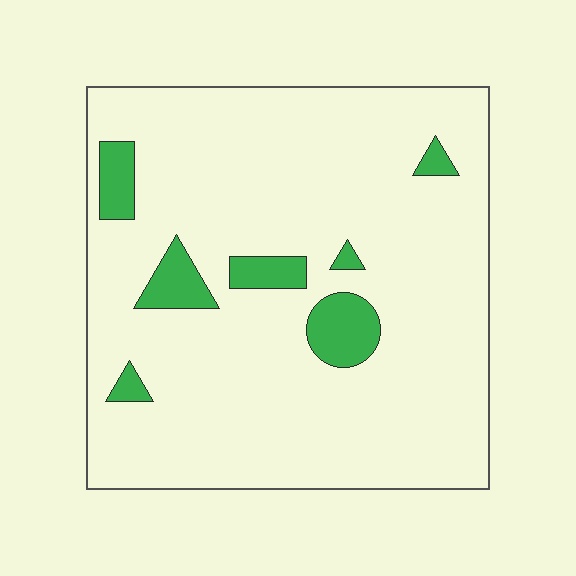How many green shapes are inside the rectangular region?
7.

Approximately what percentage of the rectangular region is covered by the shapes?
Approximately 10%.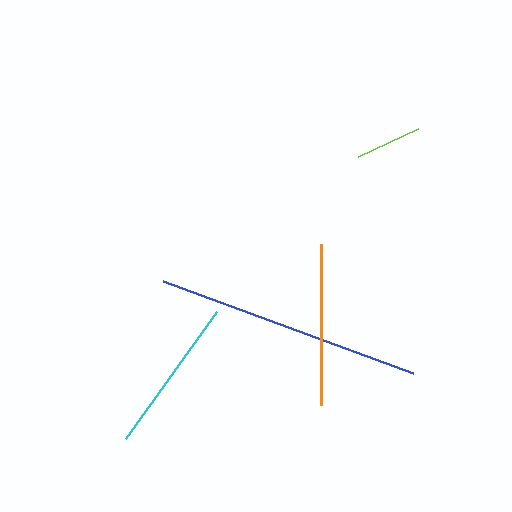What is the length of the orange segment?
The orange segment is approximately 161 pixels long.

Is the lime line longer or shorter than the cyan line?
The cyan line is longer than the lime line.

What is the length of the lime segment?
The lime segment is approximately 67 pixels long.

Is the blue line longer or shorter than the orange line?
The blue line is longer than the orange line.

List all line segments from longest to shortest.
From longest to shortest: blue, orange, cyan, lime.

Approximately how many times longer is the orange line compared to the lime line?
The orange line is approximately 2.4 times the length of the lime line.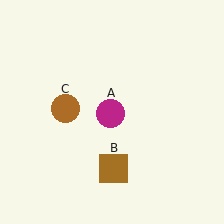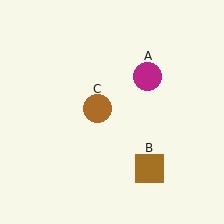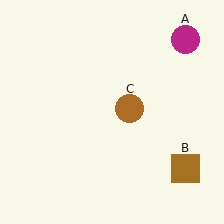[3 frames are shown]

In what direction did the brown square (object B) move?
The brown square (object B) moved right.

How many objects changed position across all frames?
3 objects changed position: magenta circle (object A), brown square (object B), brown circle (object C).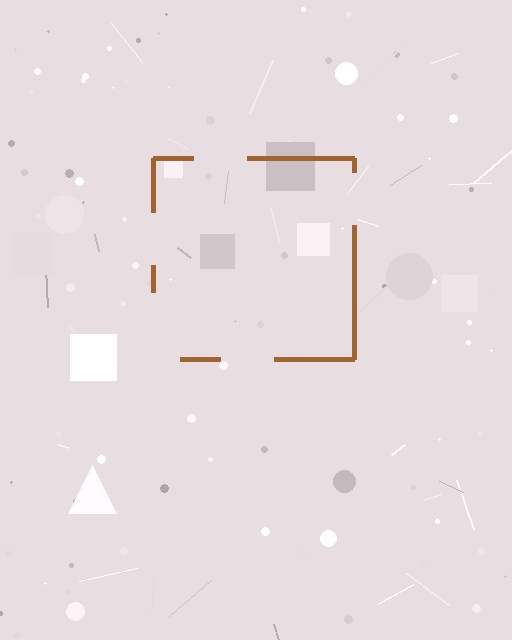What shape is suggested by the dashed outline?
The dashed outline suggests a square.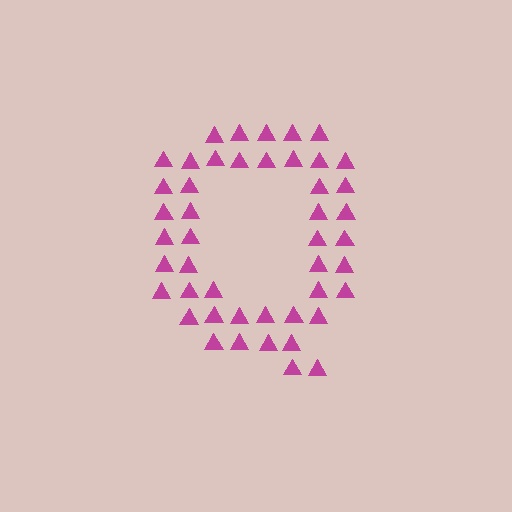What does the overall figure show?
The overall figure shows the letter Q.